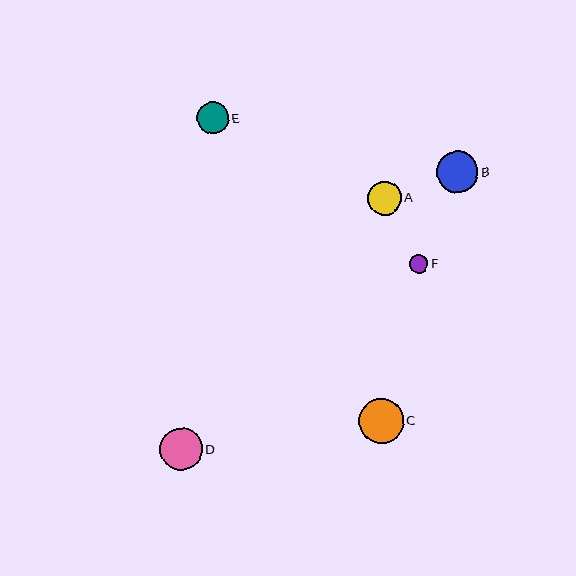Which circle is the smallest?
Circle F is the smallest with a size of approximately 19 pixels.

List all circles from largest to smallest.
From largest to smallest: C, D, B, A, E, F.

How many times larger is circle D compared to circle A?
Circle D is approximately 1.2 times the size of circle A.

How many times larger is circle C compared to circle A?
Circle C is approximately 1.3 times the size of circle A.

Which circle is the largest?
Circle C is the largest with a size of approximately 45 pixels.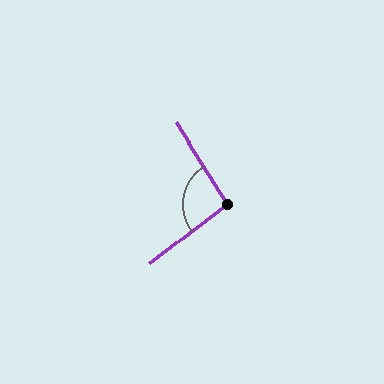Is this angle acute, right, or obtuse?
It is obtuse.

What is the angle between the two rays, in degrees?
Approximately 96 degrees.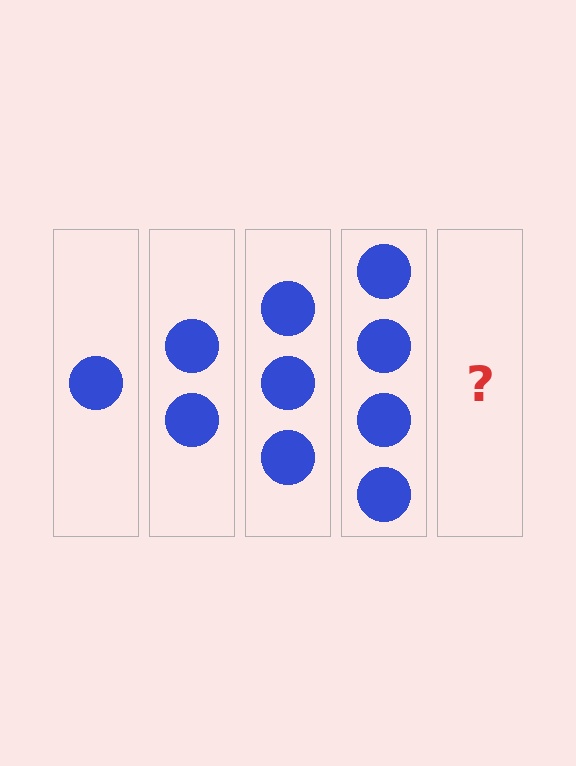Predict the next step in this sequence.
The next step is 5 circles.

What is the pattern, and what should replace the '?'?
The pattern is that each step adds one more circle. The '?' should be 5 circles.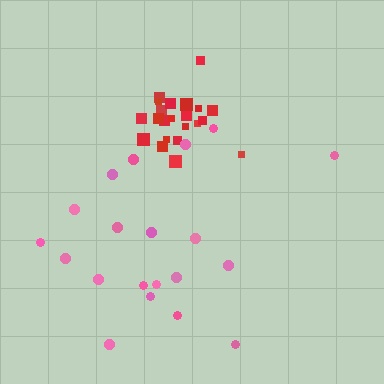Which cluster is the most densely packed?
Red.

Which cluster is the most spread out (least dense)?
Pink.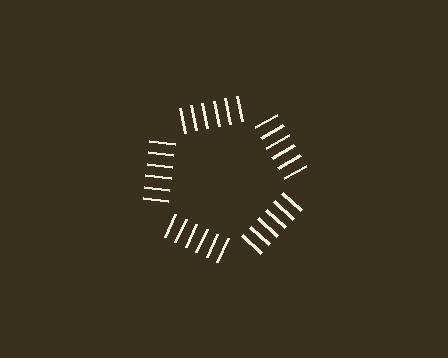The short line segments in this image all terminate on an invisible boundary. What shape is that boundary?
An illusory pentagon — the line segments terminate on its edges but no continuous stroke is drawn.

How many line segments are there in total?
30 — 6 along each of the 5 edges.